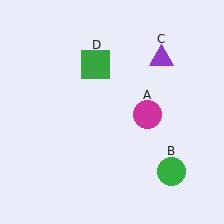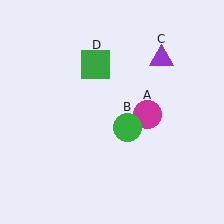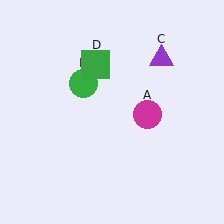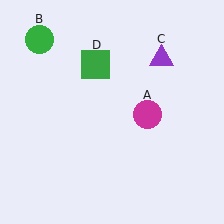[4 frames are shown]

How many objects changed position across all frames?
1 object changed position: green circle (object B).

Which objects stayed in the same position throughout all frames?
Magenta circle (object A) and purple triangle (object C) and green square (object D) remained stationary.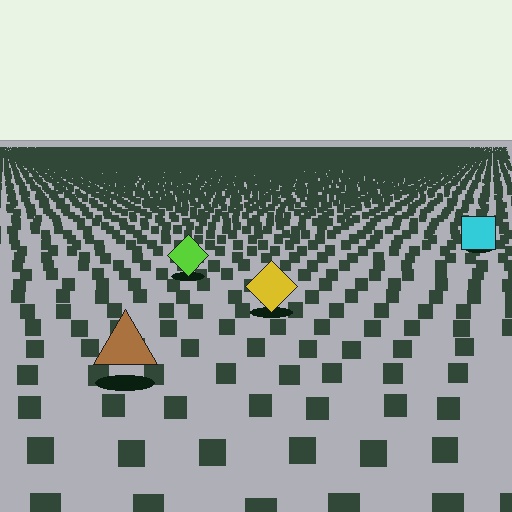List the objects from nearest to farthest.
From nearest to farthest: the brown triangle, the yellow diamond, the lime diamond, the cyan square.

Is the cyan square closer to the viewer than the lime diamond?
No. The lime diamond is closer — you can tell from the texture gradient: the ground texture is coarser near it.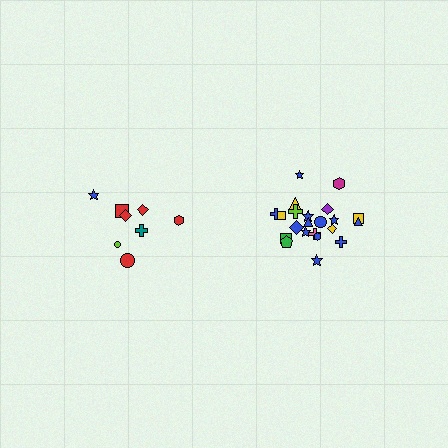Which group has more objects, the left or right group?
The right group.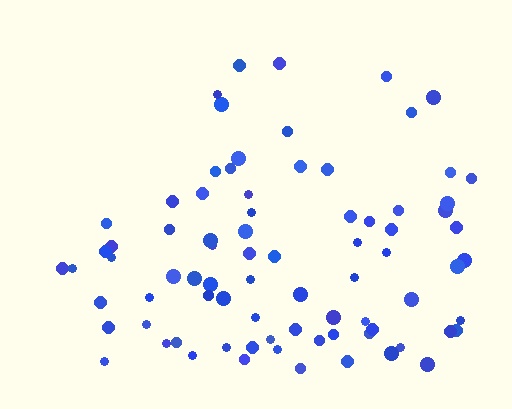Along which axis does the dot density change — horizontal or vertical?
Vertical.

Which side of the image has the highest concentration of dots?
The bottom.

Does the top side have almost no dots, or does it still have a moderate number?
Still a moderate number, just noticeably fewer than the bottom.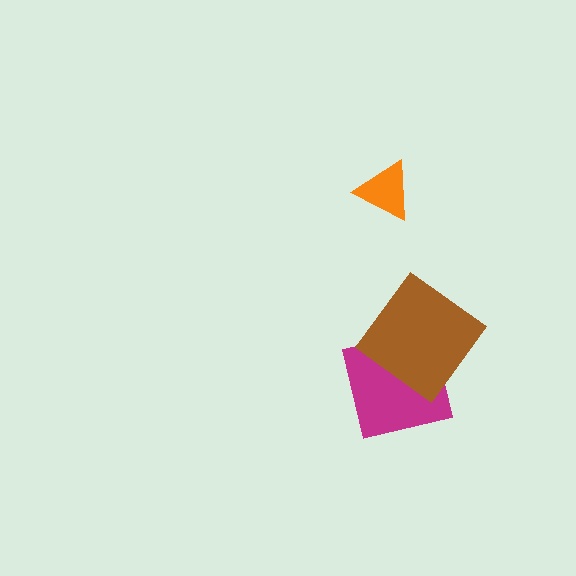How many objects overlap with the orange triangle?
0 objects overlap with the orange triangle.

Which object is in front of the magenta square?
The brown diamond is in front of the magenta square.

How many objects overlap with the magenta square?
1 object overlaps with the magenta square.